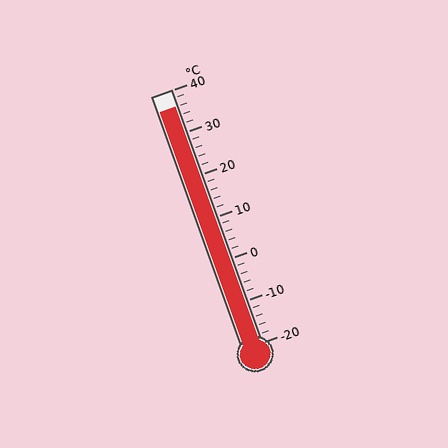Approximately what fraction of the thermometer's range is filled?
The thermometer is filled to approximately 95% of its range.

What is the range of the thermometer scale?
The thermometer scale ranges from -20°C to 40°C.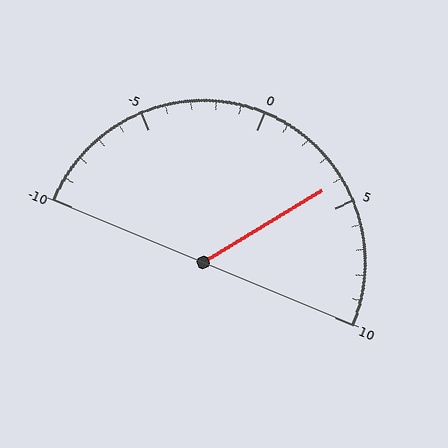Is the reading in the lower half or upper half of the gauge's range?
The reading is in the upper half of the range (-10 to 10).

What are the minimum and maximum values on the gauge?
The gauge ranges from -10 to 10.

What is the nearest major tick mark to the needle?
The nearest major tick mark is 5.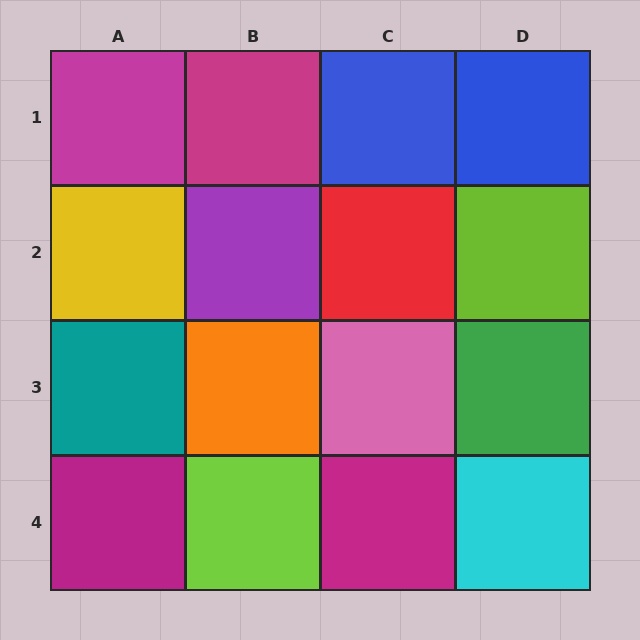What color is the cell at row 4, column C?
Magenta.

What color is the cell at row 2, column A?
Yellow.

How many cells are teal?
1 cell is teal.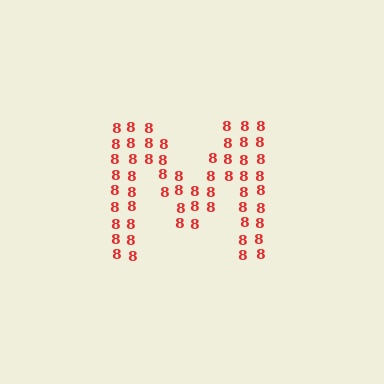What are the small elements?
The small elements are digit 8's.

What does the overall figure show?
The overall figure shows the letter M.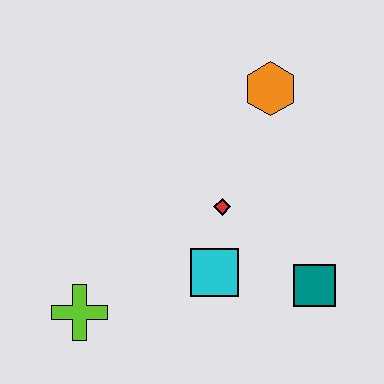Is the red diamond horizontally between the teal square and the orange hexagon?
No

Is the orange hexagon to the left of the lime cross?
No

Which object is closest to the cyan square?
The red diamond is closest to the cyan square.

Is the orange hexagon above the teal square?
Yes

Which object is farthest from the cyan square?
The orange hexagon is farthest from the cyan square.